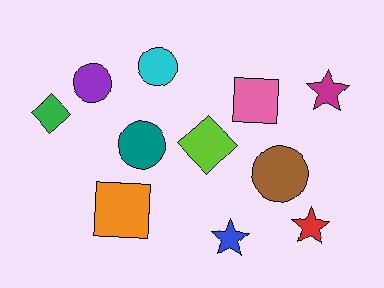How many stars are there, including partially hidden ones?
There are 3 stars.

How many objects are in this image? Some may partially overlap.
There are 11 objects.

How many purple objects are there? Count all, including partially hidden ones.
There is 1 purple object.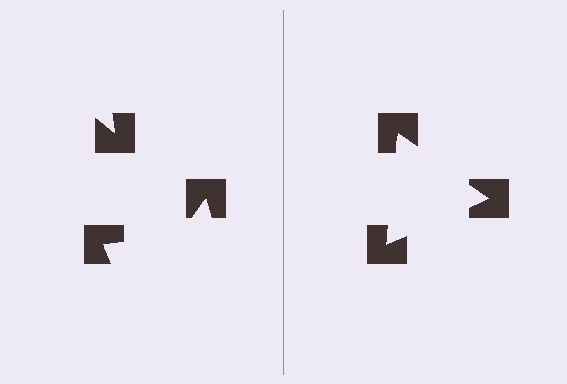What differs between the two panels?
The notched squares are positioned identically on both sides; only the wedge orientations differ. On the right they align to a triangle; on the left they are misaligned.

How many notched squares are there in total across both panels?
6 — 3 on each side.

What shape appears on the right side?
An illusory triangle.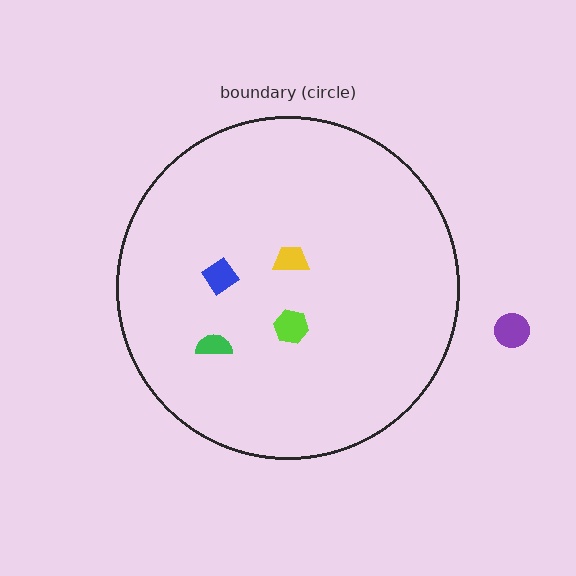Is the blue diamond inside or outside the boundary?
Inside.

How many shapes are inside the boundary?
4 inside, 1 outside.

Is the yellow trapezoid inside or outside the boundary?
Inside.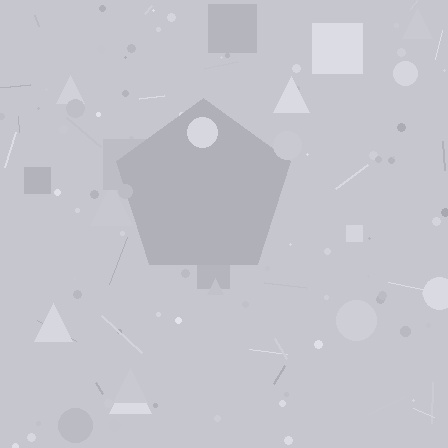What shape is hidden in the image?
A pentagon is hidden in the image.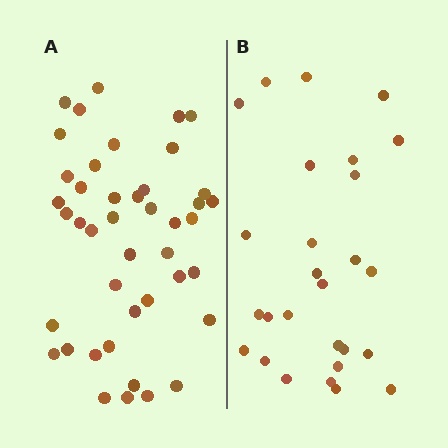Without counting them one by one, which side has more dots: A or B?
Region A (the left region) has more dots.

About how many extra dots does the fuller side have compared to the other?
Region A has approximately 15 more dots than region B.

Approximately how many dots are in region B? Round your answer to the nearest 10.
About 30 dots. (The exact count is 27, which rounds to 30.)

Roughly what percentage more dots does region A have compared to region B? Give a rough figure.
About 60% more.